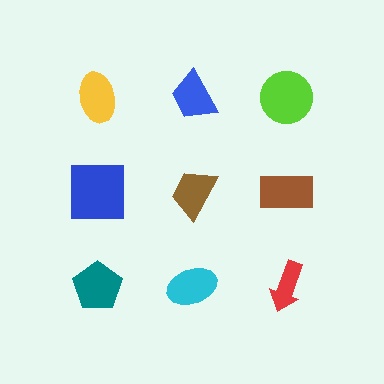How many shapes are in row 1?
3 shapes.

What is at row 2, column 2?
A brown trapezoid.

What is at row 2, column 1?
A blue square.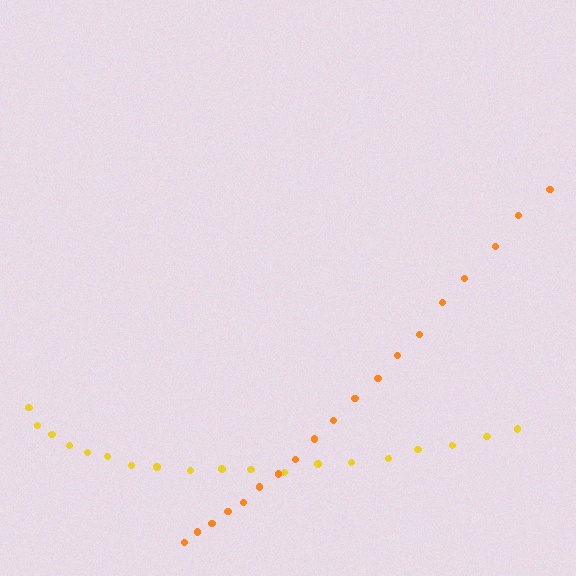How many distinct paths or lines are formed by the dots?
There are 2 distinct paths.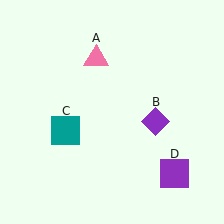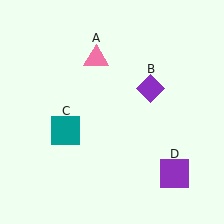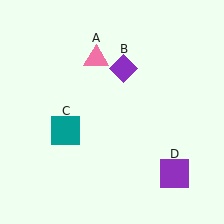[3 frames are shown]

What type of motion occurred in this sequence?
The purple diamond (object B) rotated counterclockwise around the center of the scene.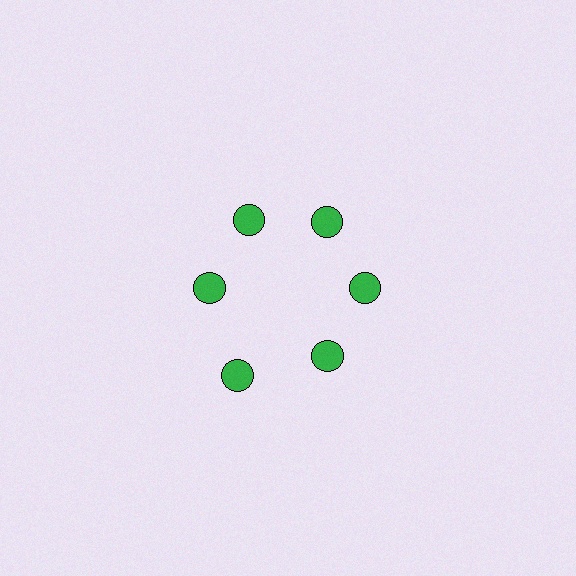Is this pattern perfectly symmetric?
No. The 6 green circles are arranged in a ring, but one element near the 7 o'clock position is pushed outward from the center, breaking the 6-fold rotational symmetry.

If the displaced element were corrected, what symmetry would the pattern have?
It would have 6-fold rotational symmetry — the pattern would map onto itself every 60 degrees.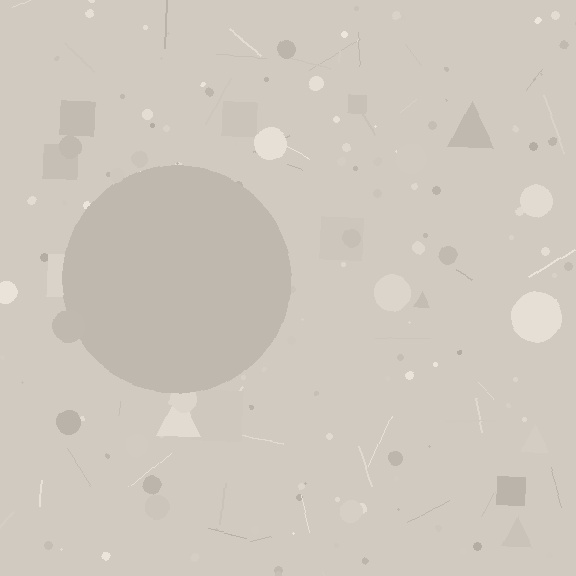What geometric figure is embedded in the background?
A circle is embedded in the background.